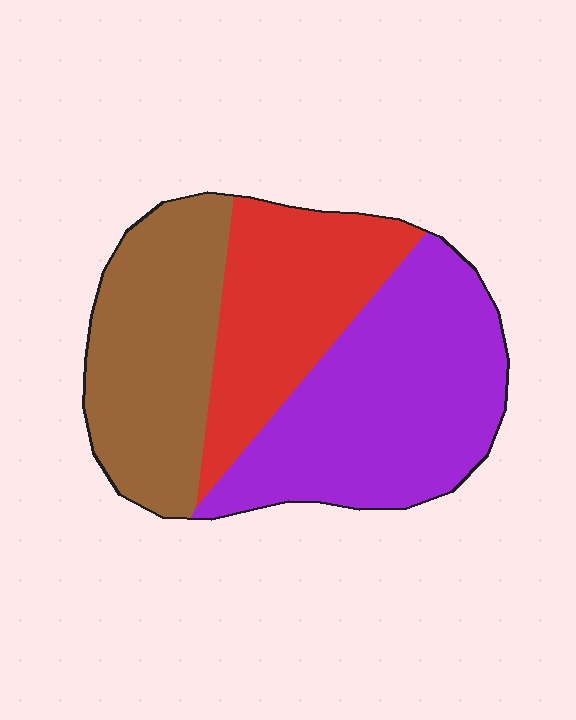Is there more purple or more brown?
Purple.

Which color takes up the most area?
Purple, at roughly 40%.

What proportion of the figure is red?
Red takes up about one quarter (1/4) of the figure.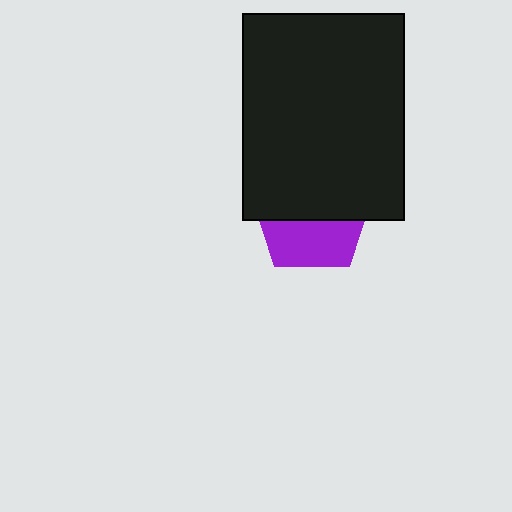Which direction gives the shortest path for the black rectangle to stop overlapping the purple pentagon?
Moving up gives the shortest separation.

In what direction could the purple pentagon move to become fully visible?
The purple pentagon could move down. That would shift it out from behind the black rectangle entirely.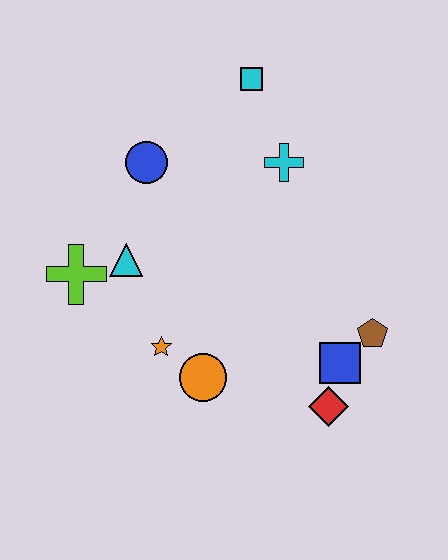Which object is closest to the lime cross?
The cyan triangle is closest to the lime cross.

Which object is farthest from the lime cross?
The brown pentagon is farthest from the lime cross.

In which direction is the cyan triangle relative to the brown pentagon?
The cyan triangle is to the left of the brown pentagon.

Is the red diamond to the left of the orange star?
No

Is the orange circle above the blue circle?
No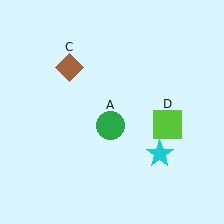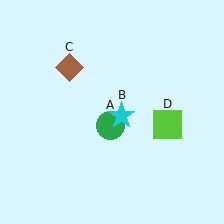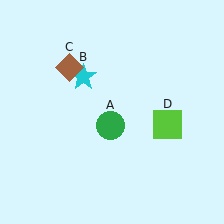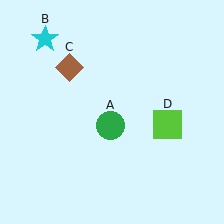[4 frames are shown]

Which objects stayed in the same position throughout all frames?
Green circle (object A) and brown diamond (object C) and lime square (object D) remained stationary.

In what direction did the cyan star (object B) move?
The cyan star (object B) moved up and to the left.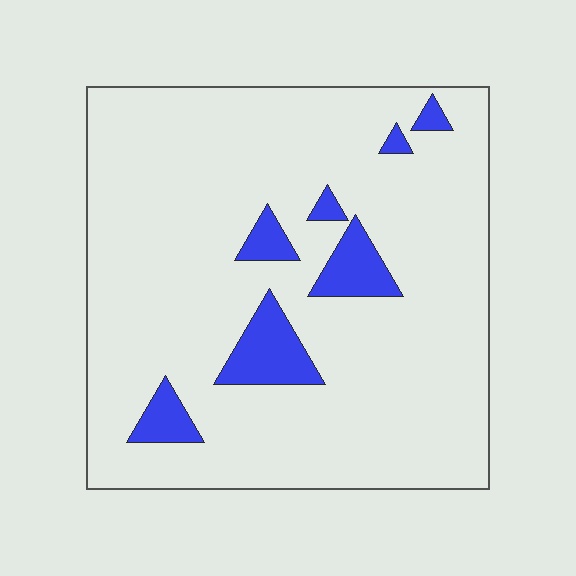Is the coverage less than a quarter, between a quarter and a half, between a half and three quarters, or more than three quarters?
Less than a quarter.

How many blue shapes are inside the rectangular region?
7.